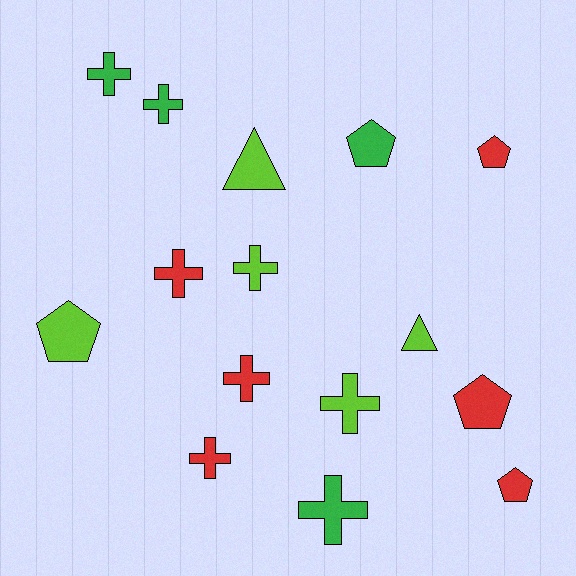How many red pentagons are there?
There are 3 red pentagons.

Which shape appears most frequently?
Cross, with 8 objects.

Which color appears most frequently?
Red, with 6 objects.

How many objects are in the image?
There are 15 objects.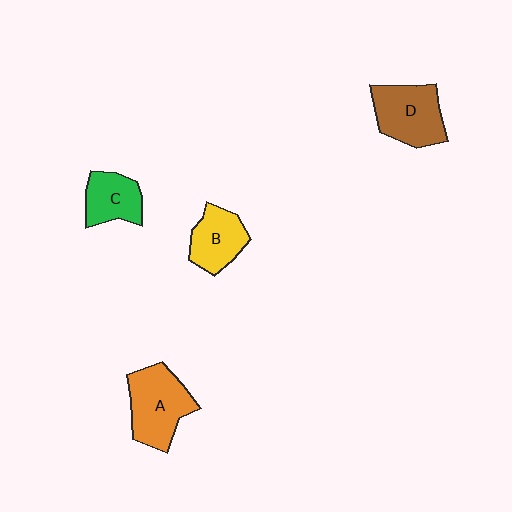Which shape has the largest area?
Shape A (orange).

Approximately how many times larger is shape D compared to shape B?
Approximately 1.3 times.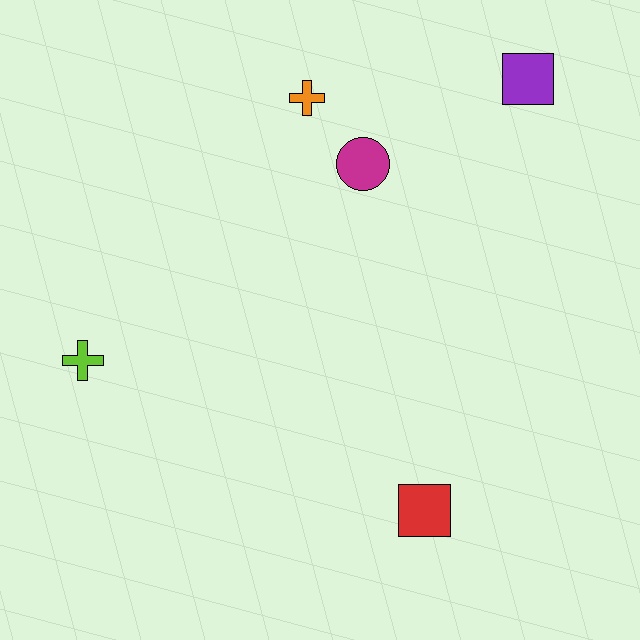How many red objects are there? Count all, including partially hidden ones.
There is 1 red object.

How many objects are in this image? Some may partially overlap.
There are 5 objects.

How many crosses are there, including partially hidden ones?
There are 2 crosses.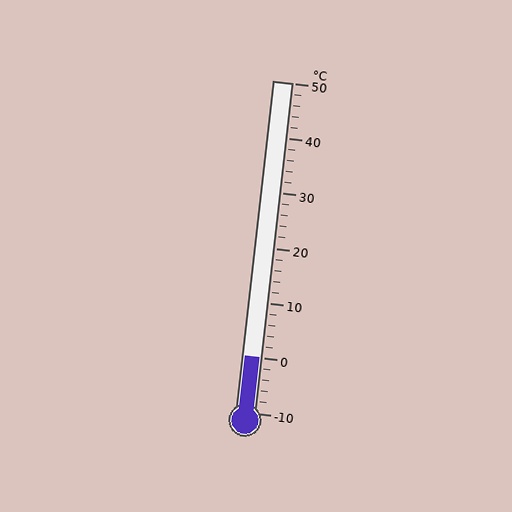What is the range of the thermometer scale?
The thermometer scale ranges from -10°C to 50°C.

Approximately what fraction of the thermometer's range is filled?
The thermometer is filled to approximately 15% of its range.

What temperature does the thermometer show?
The thermometer shows approximately 0°C.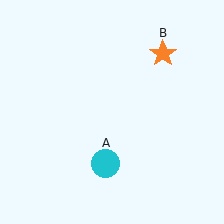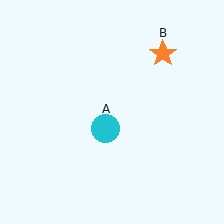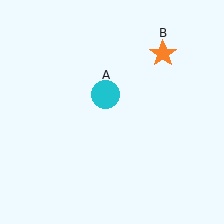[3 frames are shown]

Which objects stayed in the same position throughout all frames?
Orange star (object B) remained stationary.